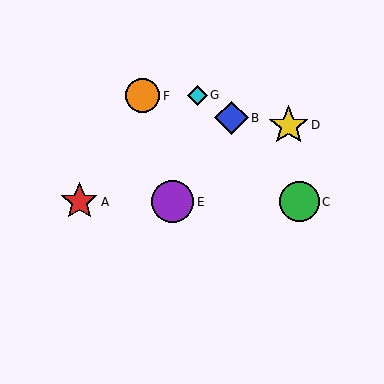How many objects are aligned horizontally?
3 objects (A, C, E) are aligned horizontally.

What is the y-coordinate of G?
Object G is at y≈95.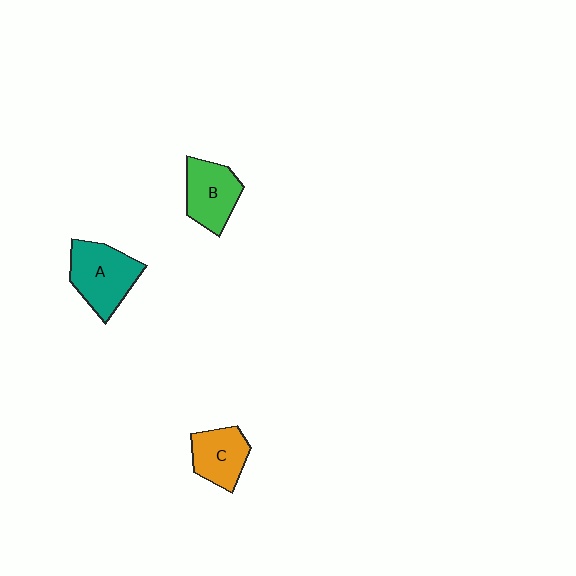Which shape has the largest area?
Shape A (teal).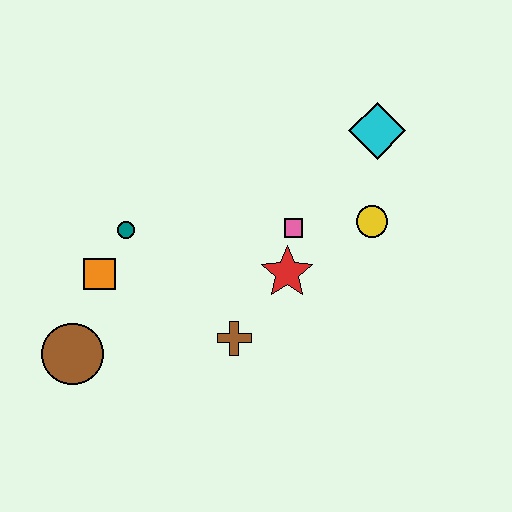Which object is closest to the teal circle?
The orange square is closest to the teal circle.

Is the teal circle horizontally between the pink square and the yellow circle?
No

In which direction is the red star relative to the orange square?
The red star is to the right of the orange square.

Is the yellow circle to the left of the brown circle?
No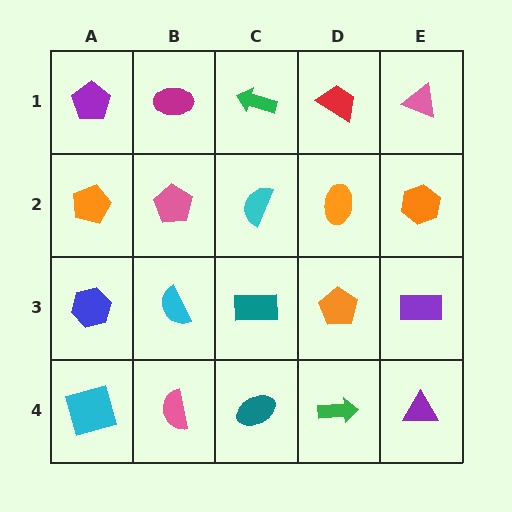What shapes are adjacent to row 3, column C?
A cyan semicircle (row 2, column C), a teal ellipse (row 4, column C), a cyan semicircle (row 3, column B), an orange pentagon (row 3, column D).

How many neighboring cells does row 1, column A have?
2.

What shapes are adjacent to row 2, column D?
A red trapezoid (row 1, column D), an orange pentagon (row 3, column D), a cyan semicircle (row 2, column C), an orange hexagon (row 2, column E).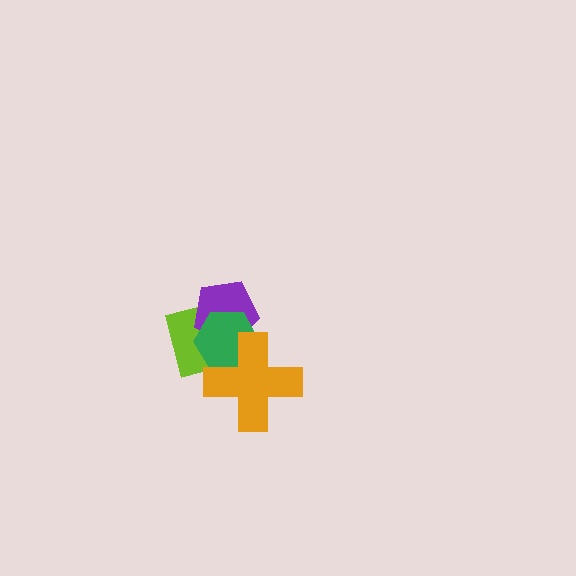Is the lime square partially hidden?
Yes, it is partially covered by another shape.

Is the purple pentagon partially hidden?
Yes, it is partially covered by another shape.